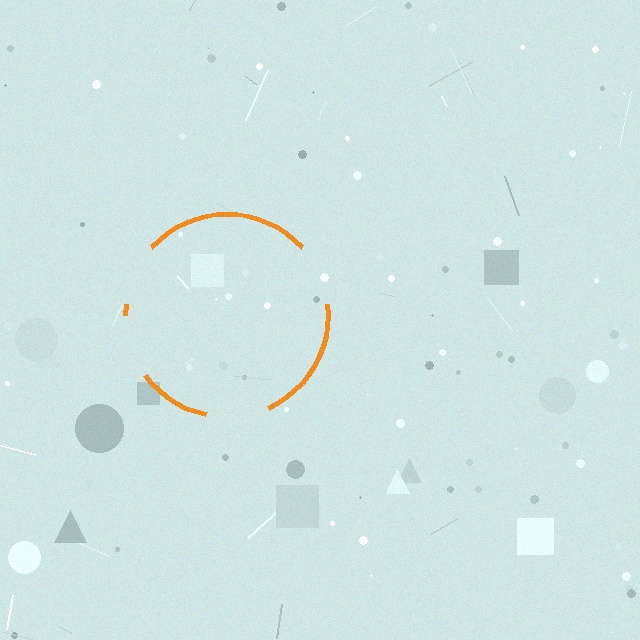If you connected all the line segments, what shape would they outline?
They would outline a circle.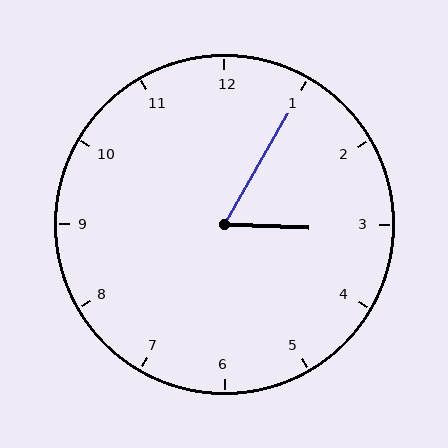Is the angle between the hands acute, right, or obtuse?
It is acute.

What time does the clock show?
3:05.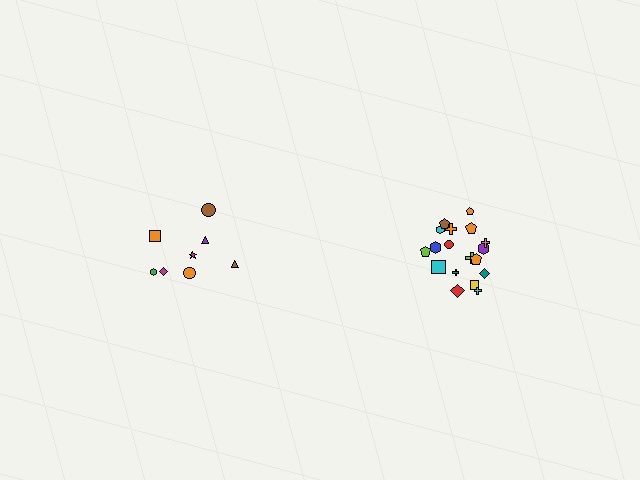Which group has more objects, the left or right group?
The right group.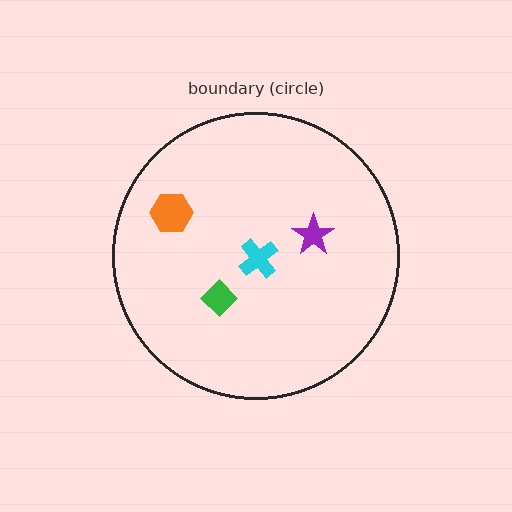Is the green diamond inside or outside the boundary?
Inside.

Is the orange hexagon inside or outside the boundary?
Inside.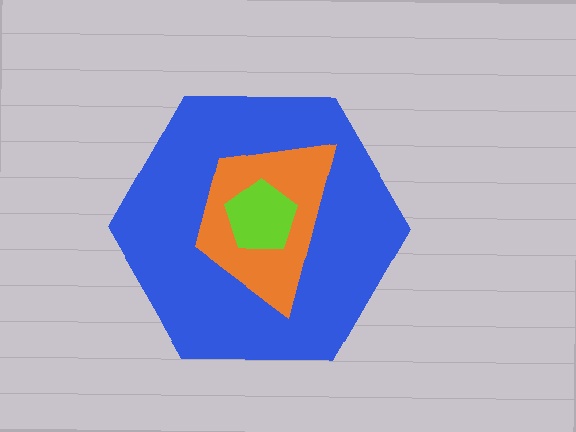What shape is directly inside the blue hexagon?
The orange trapezoid.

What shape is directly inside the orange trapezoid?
The lime pentagon.